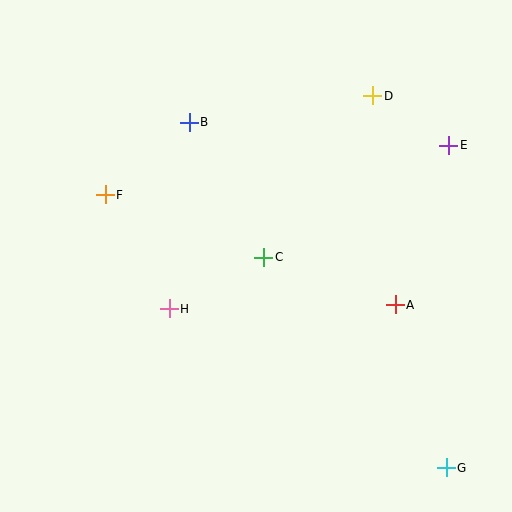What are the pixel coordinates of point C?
Point C is at (264, 257).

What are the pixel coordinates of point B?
Point B is at (189, 122).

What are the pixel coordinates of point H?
Point H is at (169, 309).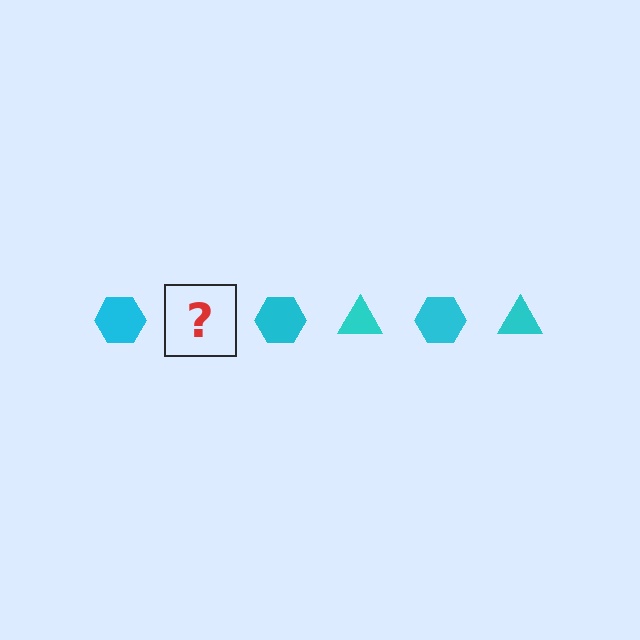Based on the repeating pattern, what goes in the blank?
The blank should be a cyan triangle.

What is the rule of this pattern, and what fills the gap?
The rule is that the pattern cycles through hexagon, triangle shapes in cyan. The gap should be filled with a cyan triangle.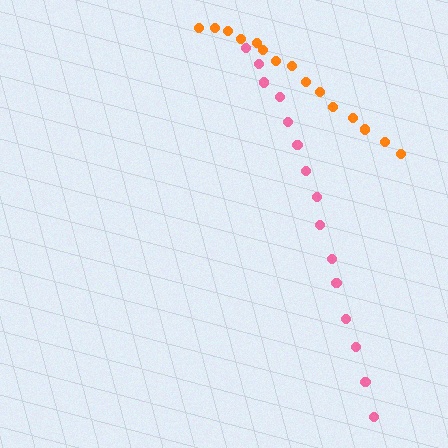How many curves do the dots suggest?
There are 2 distinct paths.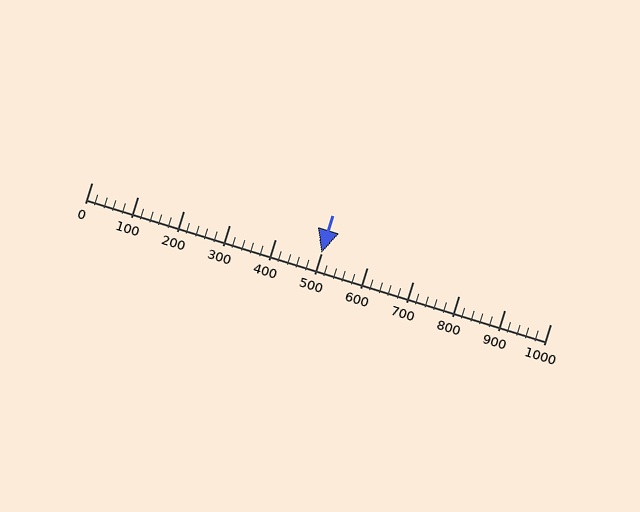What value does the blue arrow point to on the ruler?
The blue arrow points to approximately 500.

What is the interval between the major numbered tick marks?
The major tick marks are spaced 100 units apart.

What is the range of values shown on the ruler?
The ruler shows values from 0 to 1000.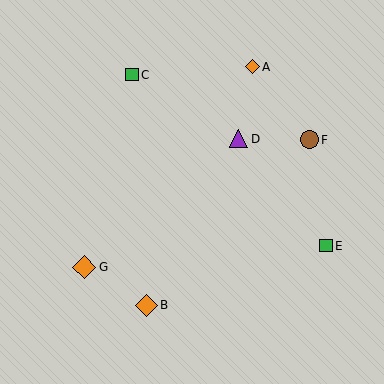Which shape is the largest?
The orange diamond (labeled G) is the largest.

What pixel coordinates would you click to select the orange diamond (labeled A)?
Click at (252, 67) to select the orange diamond A.